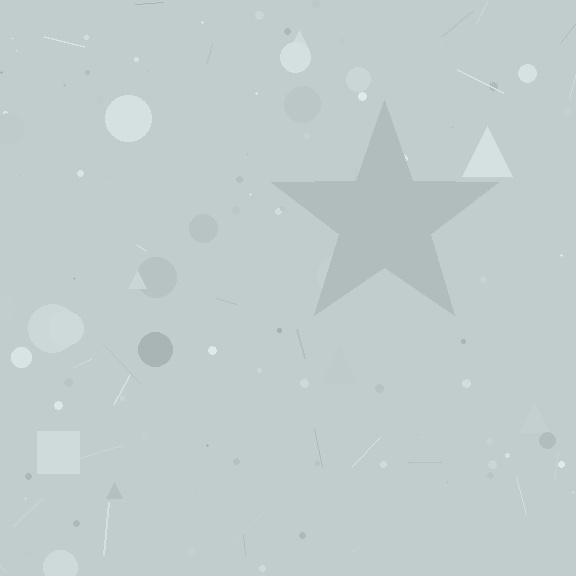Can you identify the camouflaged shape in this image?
The camouflaged shape is a star.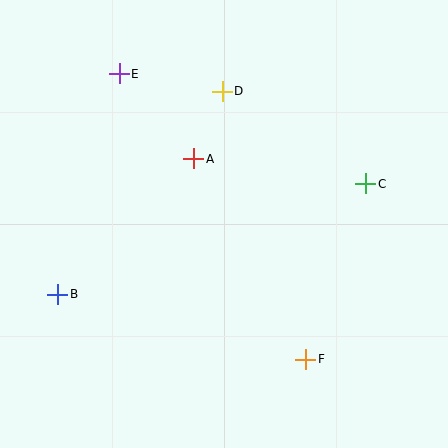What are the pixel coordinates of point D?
Point D is at (222, 91).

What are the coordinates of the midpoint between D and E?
The midpoint between D and E is at (171, 82).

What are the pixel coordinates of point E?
Point E is at (119, 74).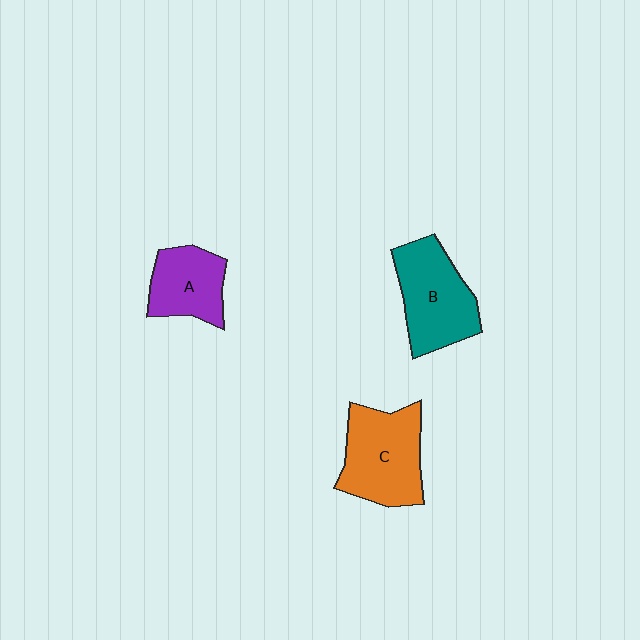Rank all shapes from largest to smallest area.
From largest to smallest: C (orange), B (teal), A (purple).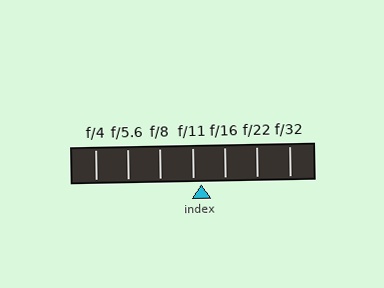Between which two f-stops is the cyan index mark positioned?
The index mark is between f/11 and f/16.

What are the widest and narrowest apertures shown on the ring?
The widest aperture shown is f/4 and the narrowest is f/32.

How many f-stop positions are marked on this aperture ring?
There are 7 f-stop positions marked.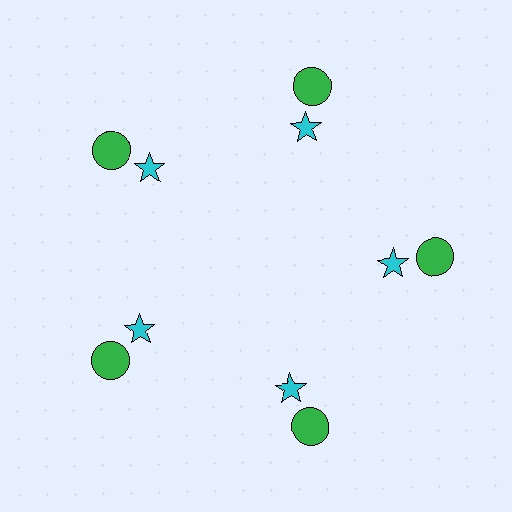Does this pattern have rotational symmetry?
Yes, this pattern has 5-fold rotational symmetry. It looks the same after rotating 72 degrees around the center.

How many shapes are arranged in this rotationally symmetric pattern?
There are 10 shapes, arranged in 5 groups of 2.